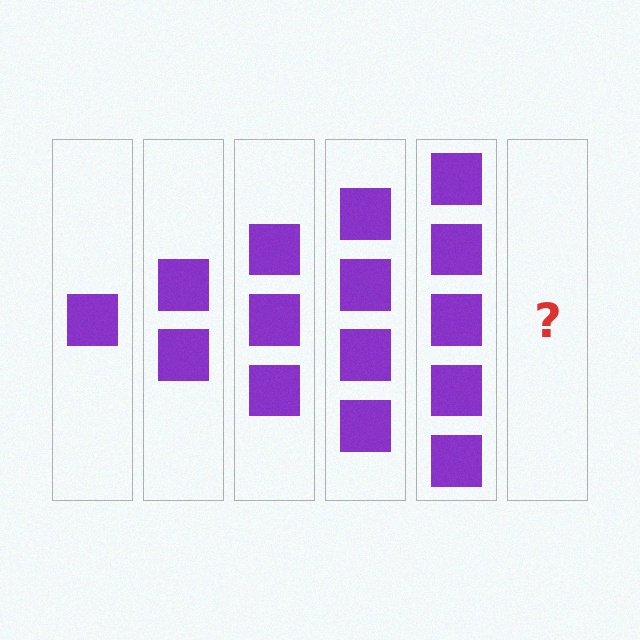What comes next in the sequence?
The next element should be 6 squares.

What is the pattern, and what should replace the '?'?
The pattern is that each step adds one more square. The '?' should be 6 squares.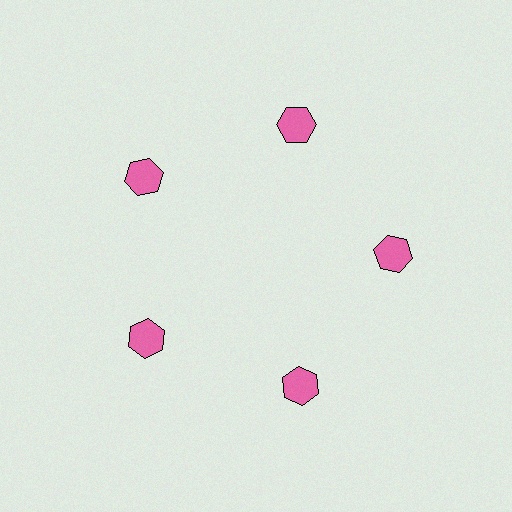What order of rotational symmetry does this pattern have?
This pattern has 5-fold rotational symmetry.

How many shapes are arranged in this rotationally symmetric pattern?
There are 5 shapes, arranged in 5 groups of 1.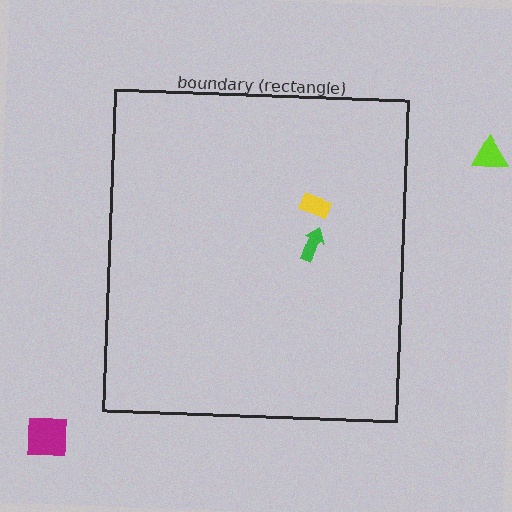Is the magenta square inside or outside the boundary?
Outside.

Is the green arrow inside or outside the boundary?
Inside.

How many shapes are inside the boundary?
2 inside, 2 outside.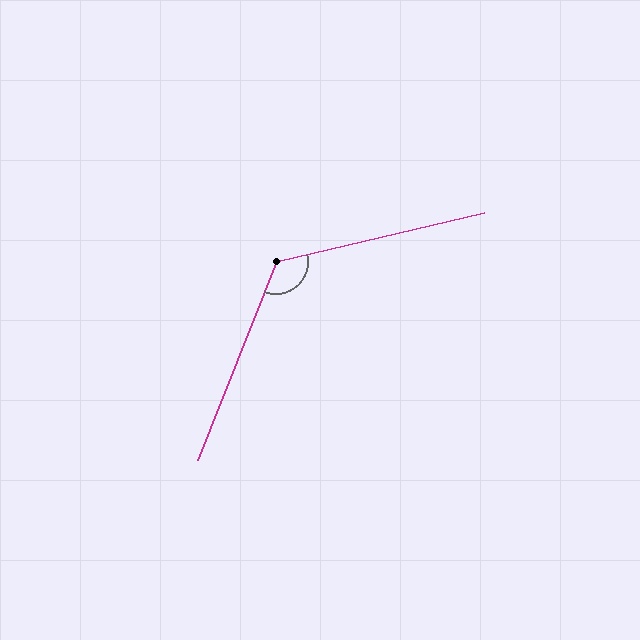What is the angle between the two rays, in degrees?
Approximately 125 degrees.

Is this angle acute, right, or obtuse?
It is obtuse.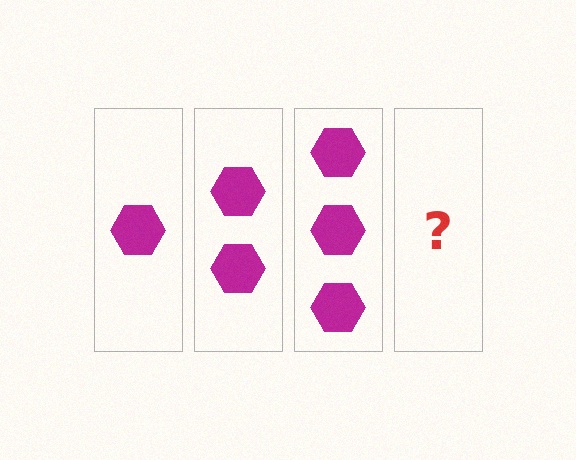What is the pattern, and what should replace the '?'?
The pattern is that each step adds one more hexagon. The '?' should be 4 hexagons.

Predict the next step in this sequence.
The next step is 4 hexagons.